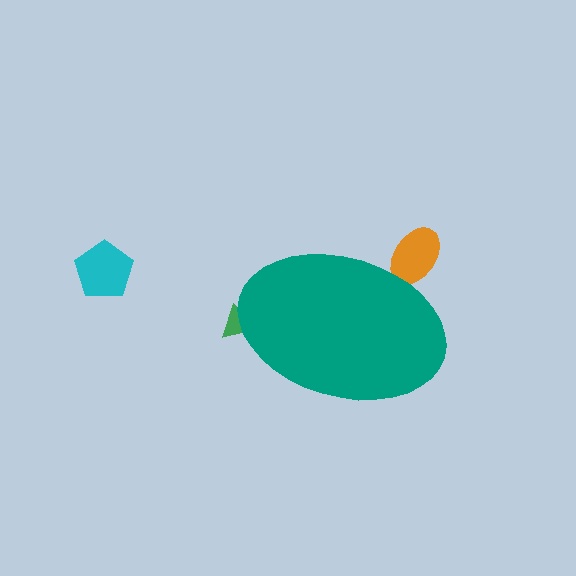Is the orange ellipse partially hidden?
Yes, the orange ellipse is partially hidden behind the teal ellipse.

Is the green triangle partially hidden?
Yes, the green triangle is partially hidden behind the teal ellipse.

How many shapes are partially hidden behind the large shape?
2 shapes are partially hidden.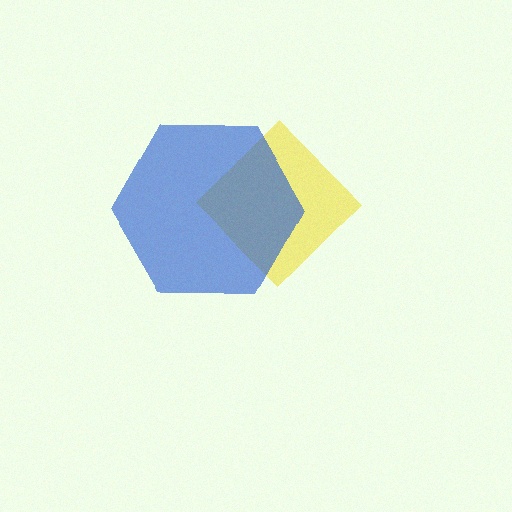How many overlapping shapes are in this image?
There are 2 overlapping shapes in the image.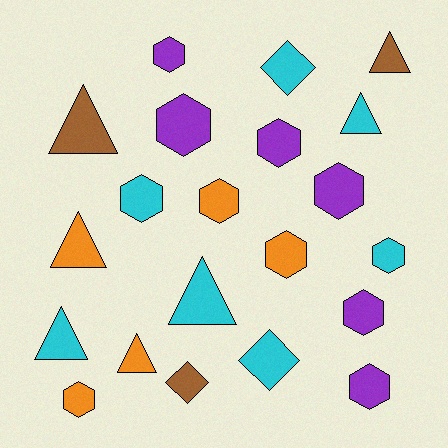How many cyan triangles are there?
There are 3 cyan triangles.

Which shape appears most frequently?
Hexagon, with 11 objects.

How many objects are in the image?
There are 21 objects.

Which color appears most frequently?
Cyan, with 7 objects.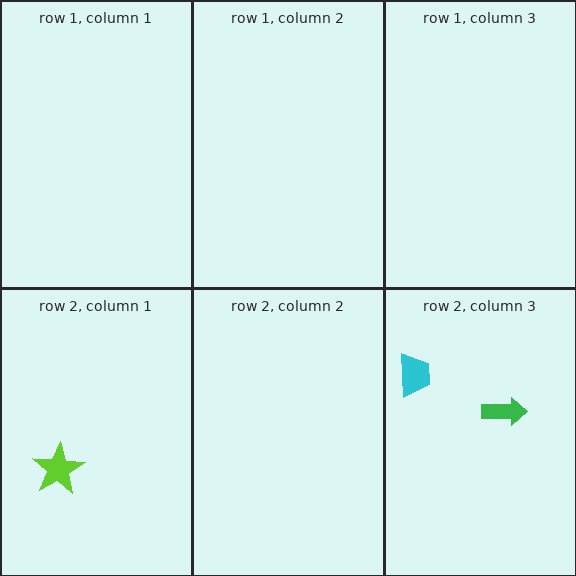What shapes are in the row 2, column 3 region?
The green arrow, the cyan trapezoid.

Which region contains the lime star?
The row 2, column 1 region.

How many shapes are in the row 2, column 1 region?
1.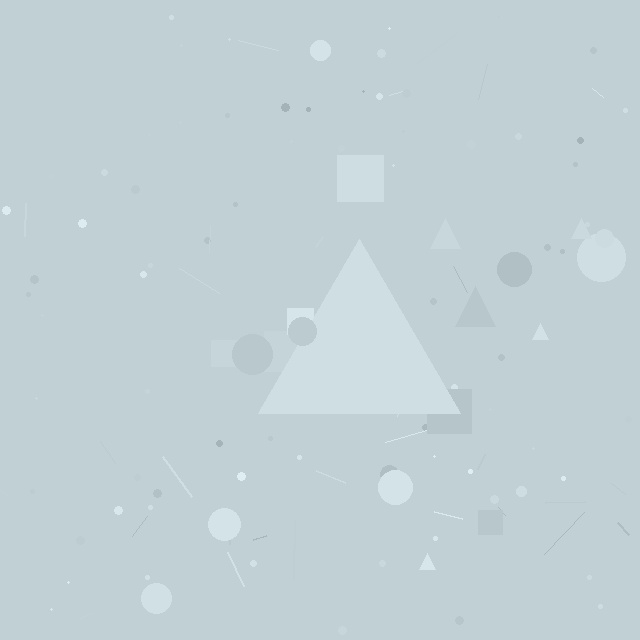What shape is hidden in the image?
A triangle is hidden in the image.